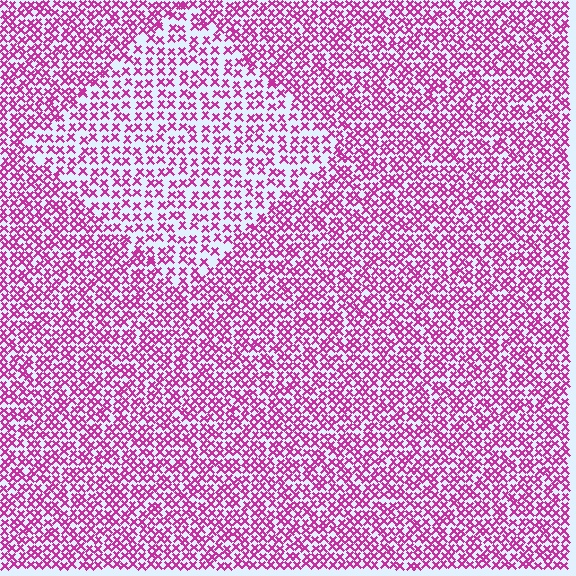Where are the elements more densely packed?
The elements are more densely packed outside the diamond boundary.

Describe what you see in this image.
The image contains small magenta elements arranged at two different densities. A diamond-shaped region is visible where the elements are less densely packed than the surrounding area.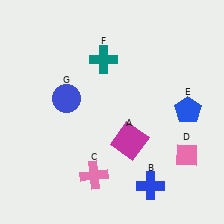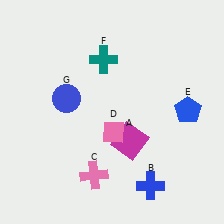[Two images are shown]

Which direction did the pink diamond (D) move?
The pink diamond (D) moved left.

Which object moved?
The pink diamond (D) moved left.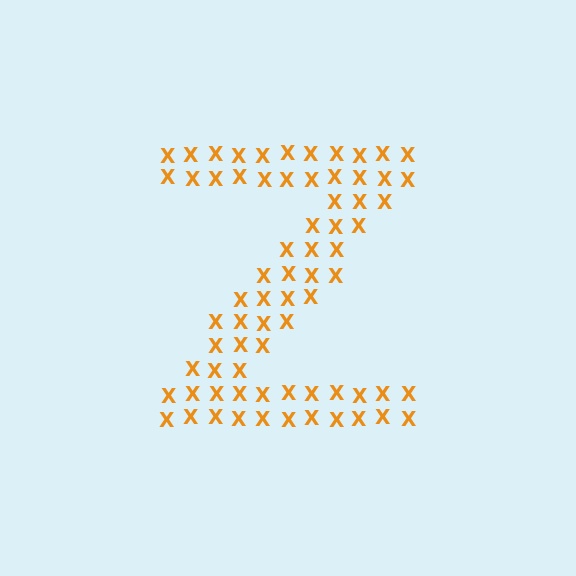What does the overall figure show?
The overall figure shows the letter Z.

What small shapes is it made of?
It is made of small letter X's.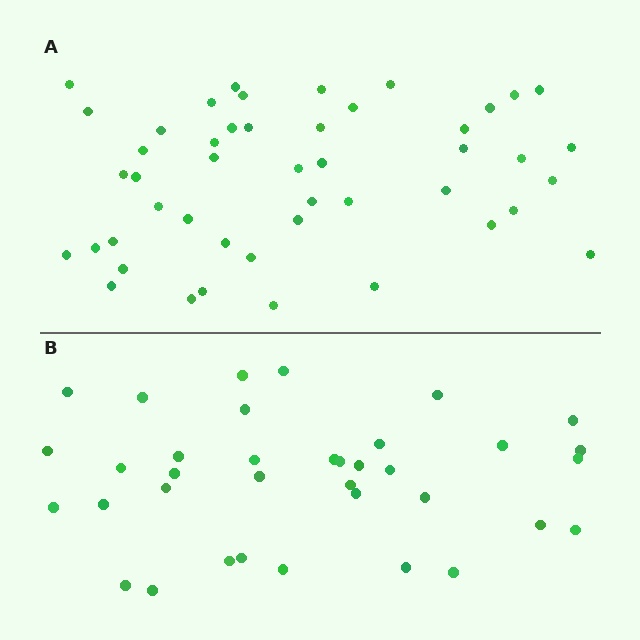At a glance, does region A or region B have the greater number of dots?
Region A (the top region) has more dots.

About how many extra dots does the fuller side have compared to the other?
Region A has roughly 12 or so more dots than region B.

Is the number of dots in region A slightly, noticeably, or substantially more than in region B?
Region A has noticeably more, but not dramatically so. The ratio is roughly 1.3 to 1.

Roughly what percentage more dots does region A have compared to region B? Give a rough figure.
About 30% more.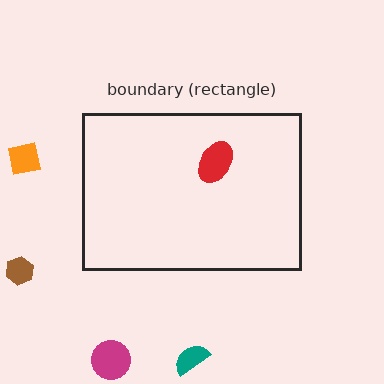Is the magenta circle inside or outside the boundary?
Outside.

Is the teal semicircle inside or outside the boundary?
Outside.